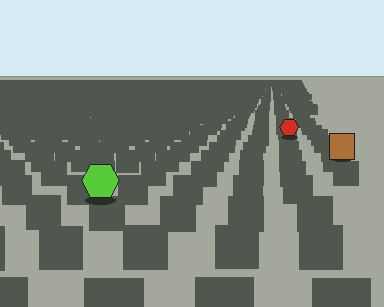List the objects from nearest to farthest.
From nearest to farthest: the lime hexagon, the brown square, the red hexagon.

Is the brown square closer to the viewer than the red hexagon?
Yes. The brown square is closer — you can tell from the texture gradient: the ground texture is coarser near it.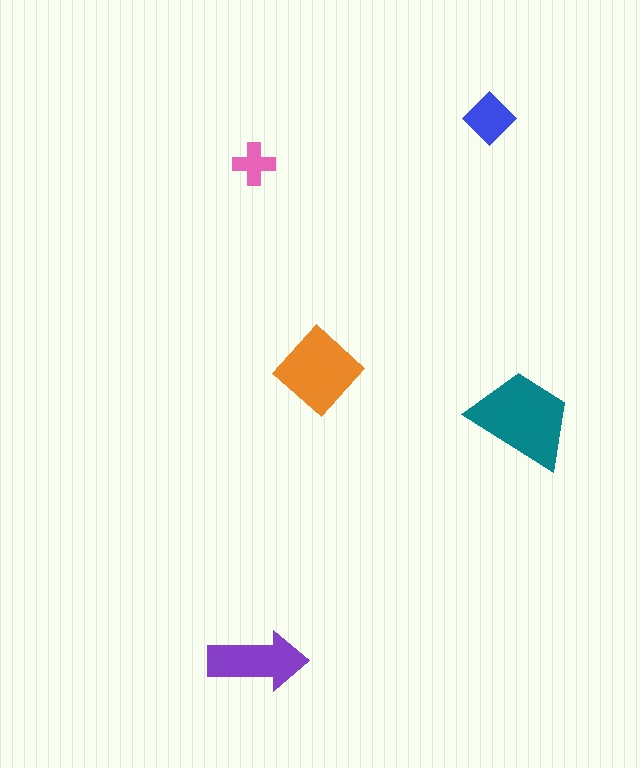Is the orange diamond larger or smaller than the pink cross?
Larger.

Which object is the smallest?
The pink cross.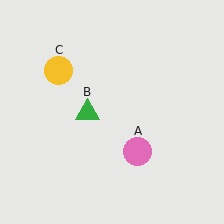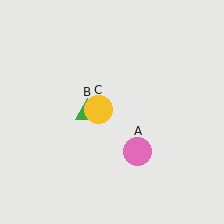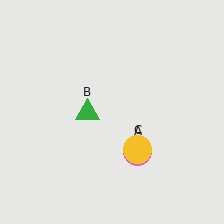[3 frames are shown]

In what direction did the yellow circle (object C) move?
The yellow circle (object C) moved down and to the right.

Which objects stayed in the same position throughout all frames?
Pink circle (object A) and green triangle (object B) remained stationary.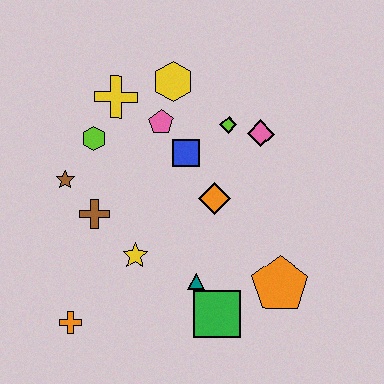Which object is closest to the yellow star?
The brown cross is closest to the yellow star.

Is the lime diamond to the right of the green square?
Yes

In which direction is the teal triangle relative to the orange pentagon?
The teal triangle is to the left of the orange pentagon.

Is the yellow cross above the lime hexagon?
Yes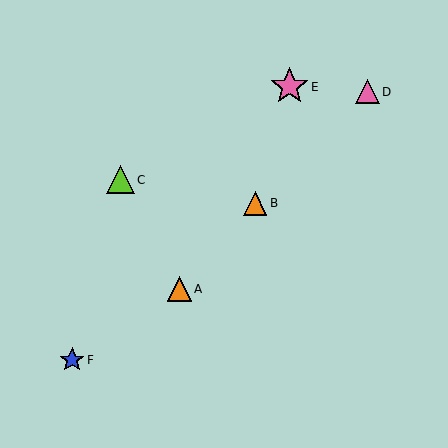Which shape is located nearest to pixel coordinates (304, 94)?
The pink star (labeled E) at (290, 87) is nearest to that location.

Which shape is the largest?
The pink star (labeled E) is the largest.